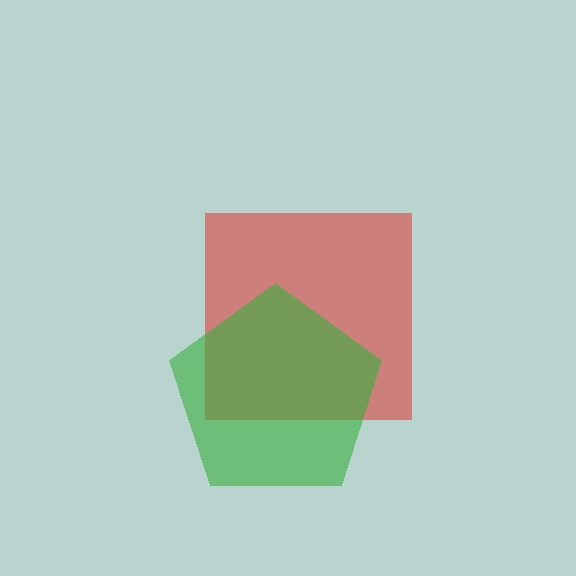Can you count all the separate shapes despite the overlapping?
Yes, there are 2 separate shapes.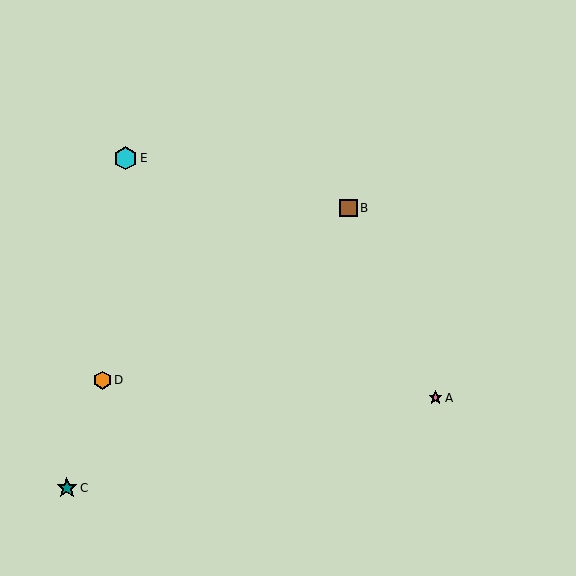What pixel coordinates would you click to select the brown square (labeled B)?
Click at (349, 208) to select the brown square B.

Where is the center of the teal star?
The center of the teal star is at (67, 488).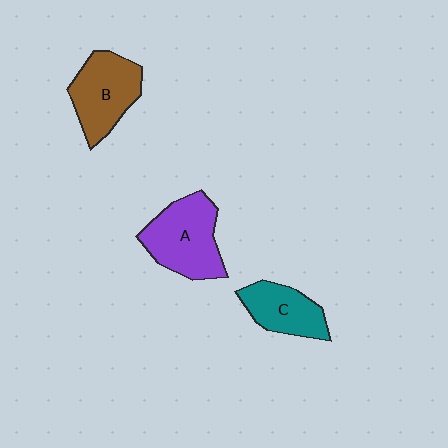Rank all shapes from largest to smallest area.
From largest to smallest: A (purple), B (brown), C (teal).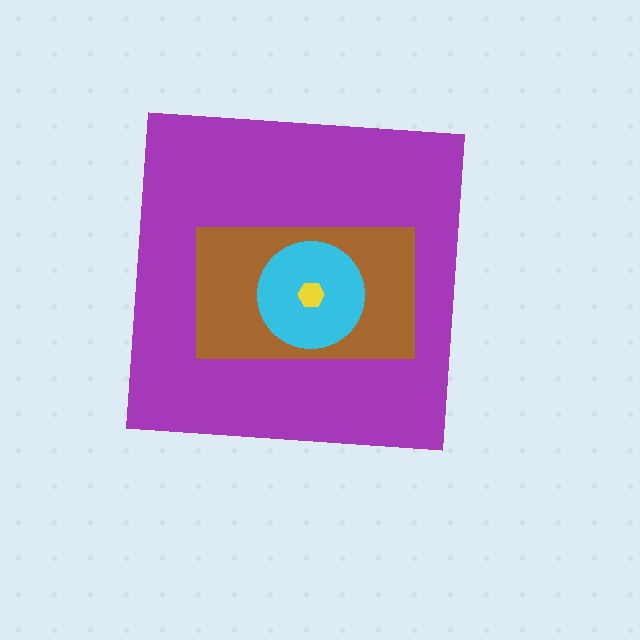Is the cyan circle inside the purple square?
Yes.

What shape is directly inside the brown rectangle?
The cyan circle.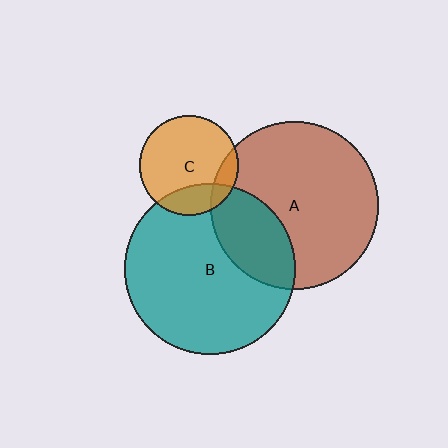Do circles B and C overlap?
Yes.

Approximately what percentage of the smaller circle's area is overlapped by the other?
Approximately 20%.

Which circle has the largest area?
Circle B (teal).